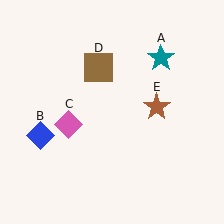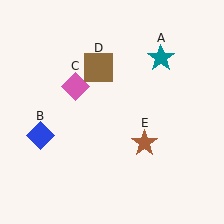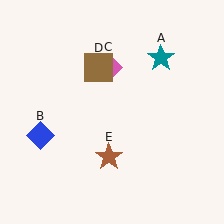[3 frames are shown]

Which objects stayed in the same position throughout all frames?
Teal star (object A) and blue diamond (object B) and brown square (object D) remained stationary.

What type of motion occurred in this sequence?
The pink diamond (object C), brown star (object E) rotated clockwise around the center of the scene.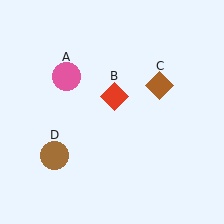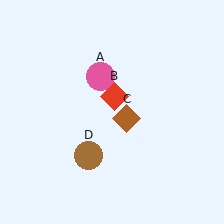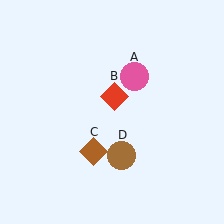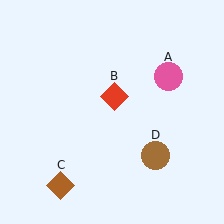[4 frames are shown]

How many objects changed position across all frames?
3 objects changed position: pink circle (object A), brown diamond (object C), brown circle (object D).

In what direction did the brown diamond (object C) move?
The brown diamond (object C) moved down and to the left.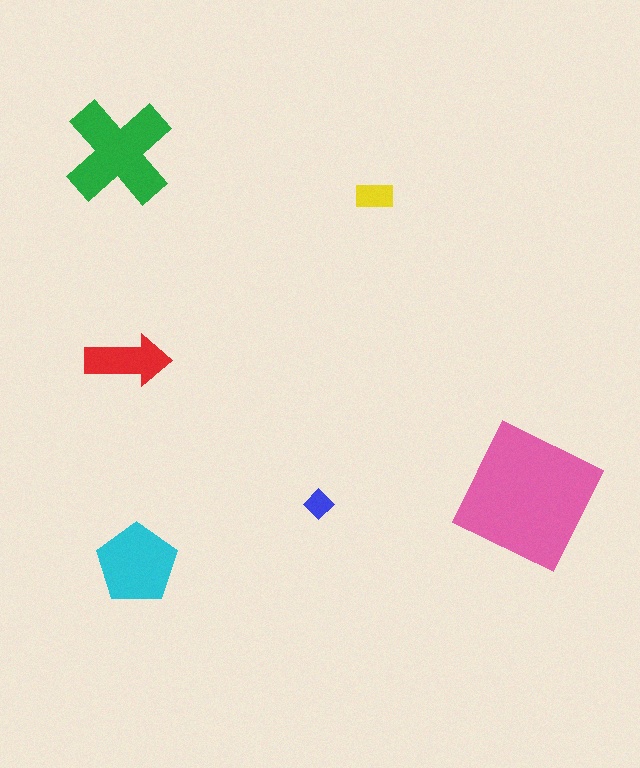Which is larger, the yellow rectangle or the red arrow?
The red arrow.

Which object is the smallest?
The blue diamond.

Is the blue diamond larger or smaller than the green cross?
Smaller.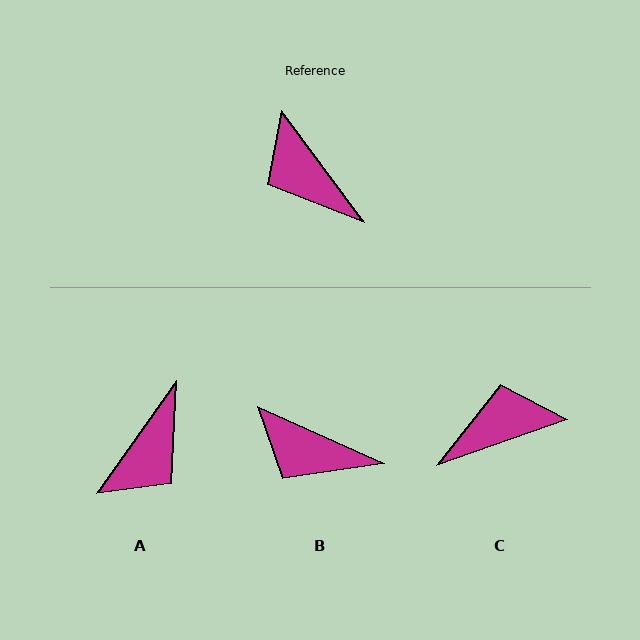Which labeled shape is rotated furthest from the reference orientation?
A, about 108 degrees away.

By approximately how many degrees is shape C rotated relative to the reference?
Approximately 107 degrees clockwise.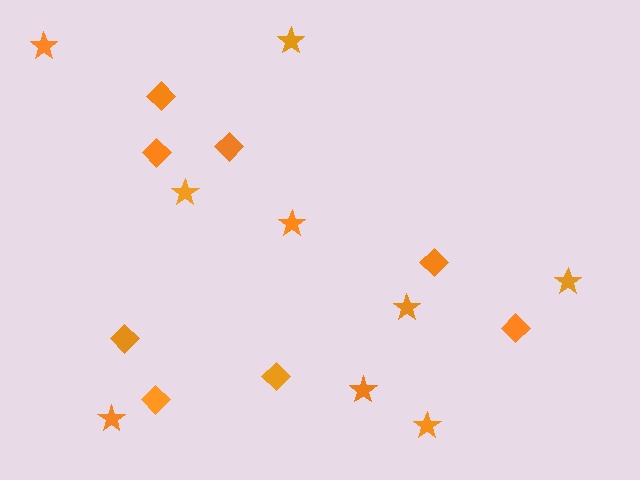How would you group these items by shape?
There are 2 groups: one group of stars (9) and one group of diamonds (8).